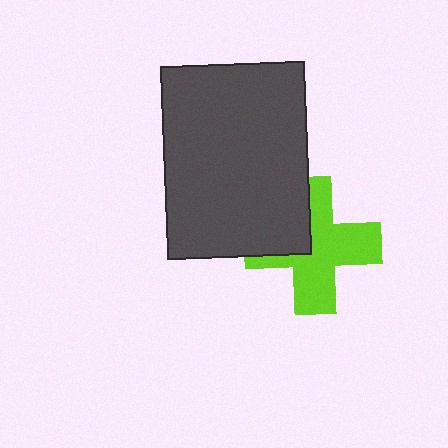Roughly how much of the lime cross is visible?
Most of it is visible (roughly 69%).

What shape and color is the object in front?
The object in front is a dark gray rectangle.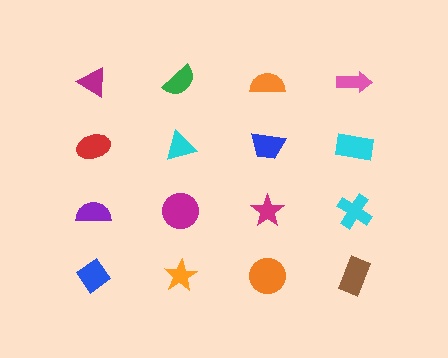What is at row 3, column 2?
A magenta circle.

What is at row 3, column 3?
A magenta star.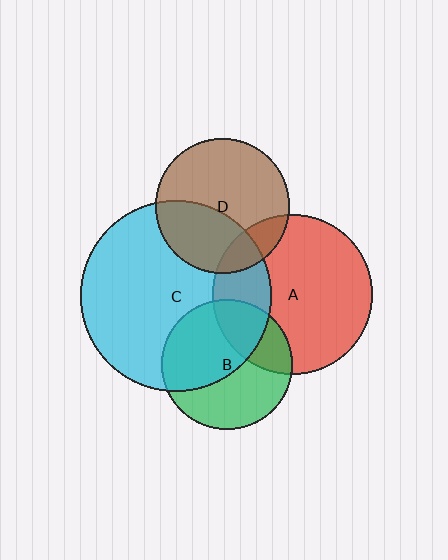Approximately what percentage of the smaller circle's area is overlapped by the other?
Approximately 30%.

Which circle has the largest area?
Circle C (cyan).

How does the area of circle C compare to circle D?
Approximately 2.0 times.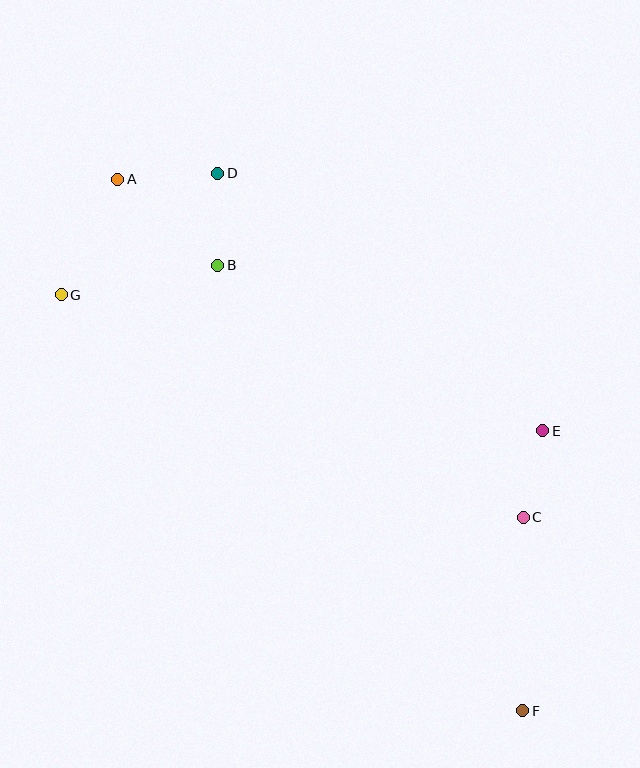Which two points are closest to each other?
Points C and E are closest to each other.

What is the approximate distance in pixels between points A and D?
The distance between A and D is approximately 100 pixels.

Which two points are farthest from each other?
Points A and F are farthest from each other.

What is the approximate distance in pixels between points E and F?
The distance between E and F is approximately 281 pixels.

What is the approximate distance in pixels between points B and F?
The distance between B and F is approximately 540 pixels.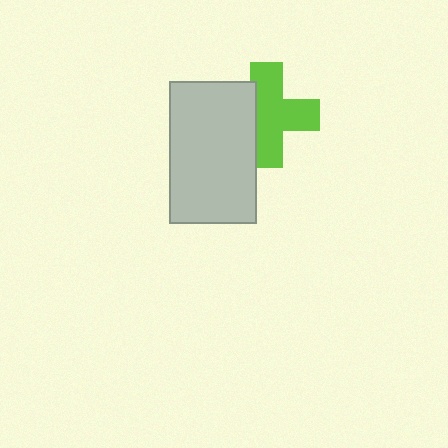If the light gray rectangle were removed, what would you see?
You would see the complete lime cross.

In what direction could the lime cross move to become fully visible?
The lime cross could move right. That would shift it out from behind the light gray rectangle entirely.